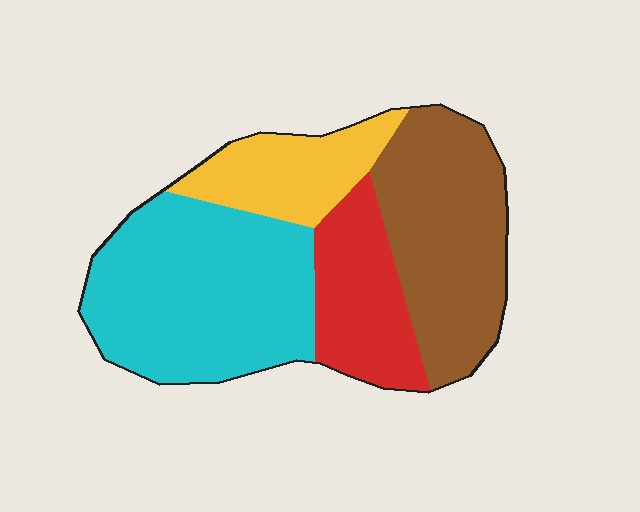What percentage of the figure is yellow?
Yellow takes up less than a sixth of the figure.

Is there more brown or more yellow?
Brown.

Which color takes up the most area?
Cyan, at roughly 40%.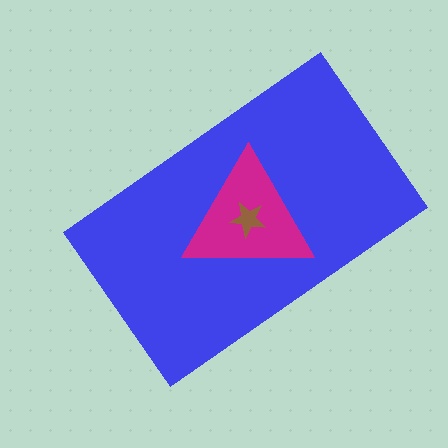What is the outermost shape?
The blue rectangle.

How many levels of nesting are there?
3.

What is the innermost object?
The brown star.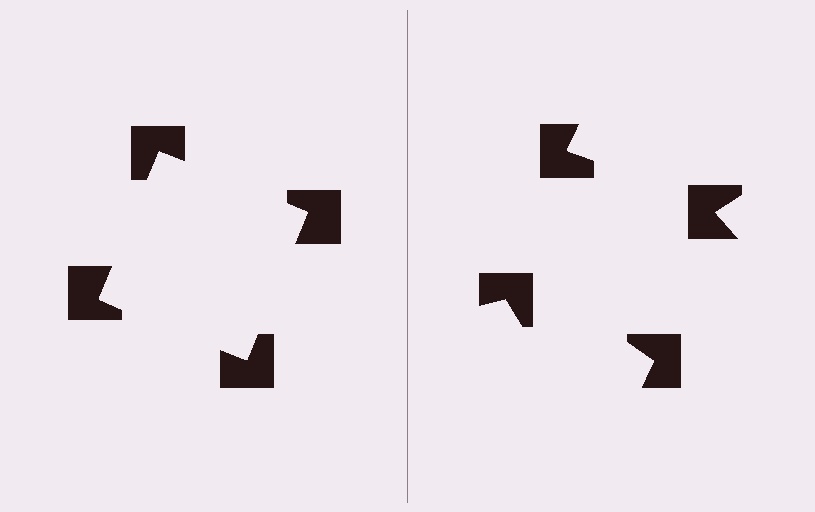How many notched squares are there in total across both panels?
8 — 4 on each side.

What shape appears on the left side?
An illusory square.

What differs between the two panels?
The notched squares are positioned identically on both sides; only the wedge orientations differ. On the left they align to a square; on the right they are misaligned.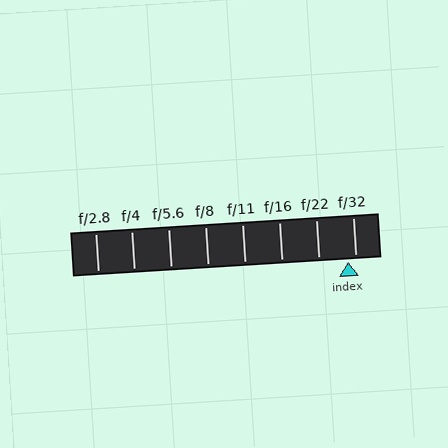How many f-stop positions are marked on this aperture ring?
There are 8 f-stop positions marked.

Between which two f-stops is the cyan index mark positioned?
The index mark is between f/22 and f/32.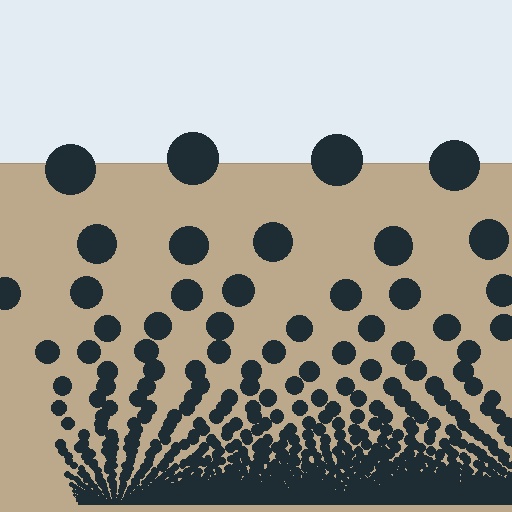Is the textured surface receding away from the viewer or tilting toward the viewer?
The surface appears to tilt toward the viewer. Texture elements get larger and sparser toward the top.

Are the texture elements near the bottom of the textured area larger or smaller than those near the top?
Smaller. The gradient is inverted — elements near the bottom are smaller and denser.